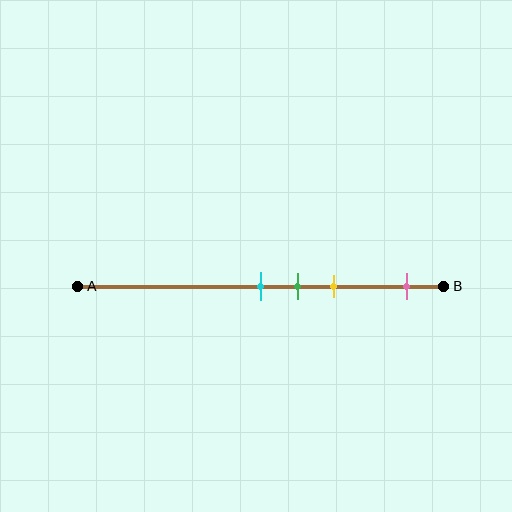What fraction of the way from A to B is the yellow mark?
The yellow mark is approximately 70% (0.7) of the way from A to B.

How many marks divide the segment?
There are 4 marks dividing the segment.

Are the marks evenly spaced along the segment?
No, the marks are not evenly spaced.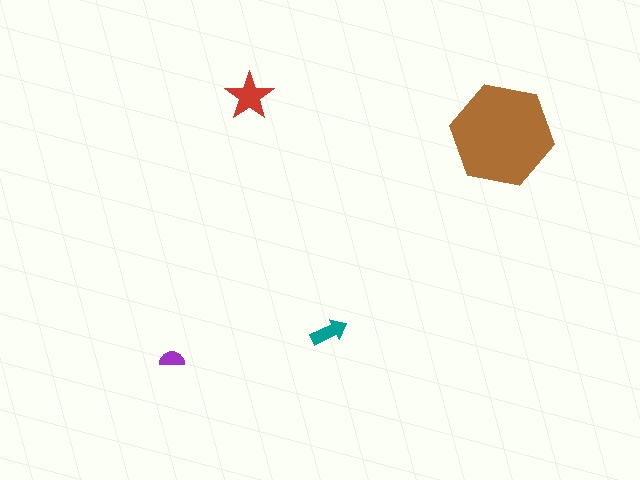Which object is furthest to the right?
The brown hexagon is rightmost.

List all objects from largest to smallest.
The brown hexagon, the red star, the teal arrow, the purple semicircle.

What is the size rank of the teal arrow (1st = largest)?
3rd.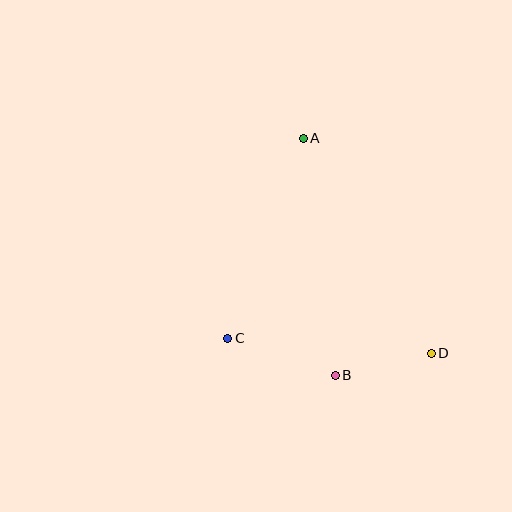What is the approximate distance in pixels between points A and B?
The distance between A and B is approximately 239 pixels.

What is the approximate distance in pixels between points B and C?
The distance between B and C is approximately 114 pixels.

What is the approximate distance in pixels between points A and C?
The distance between A and C is approximately 214 pixels.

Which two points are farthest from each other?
Points A and D are farthest from each other.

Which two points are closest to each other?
Points B and D are closest to each other.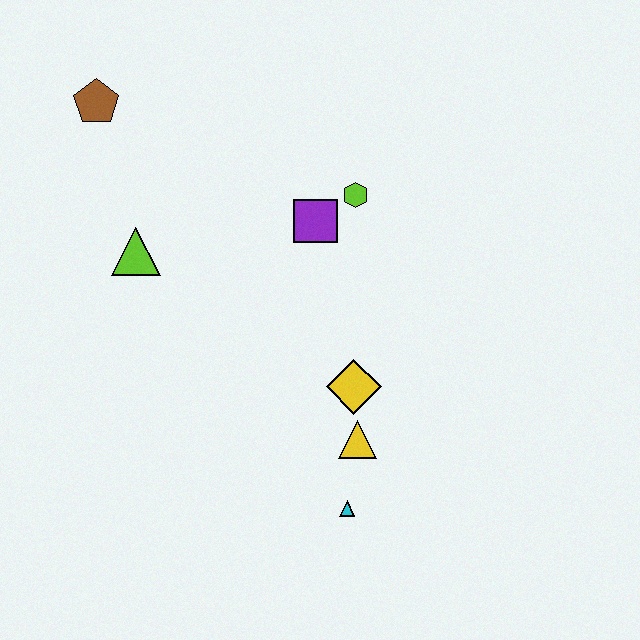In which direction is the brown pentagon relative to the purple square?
The brown pentagon is to the left of the purple square.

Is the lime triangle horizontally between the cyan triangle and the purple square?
No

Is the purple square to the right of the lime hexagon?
No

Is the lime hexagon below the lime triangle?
No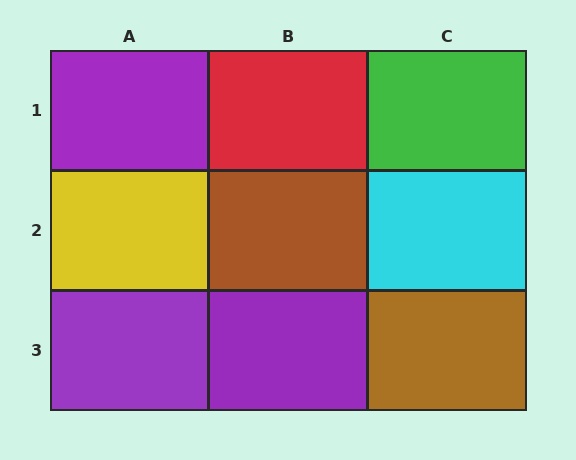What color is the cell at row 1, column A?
Purple.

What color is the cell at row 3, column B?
Purple.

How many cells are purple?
3 cells are purple.